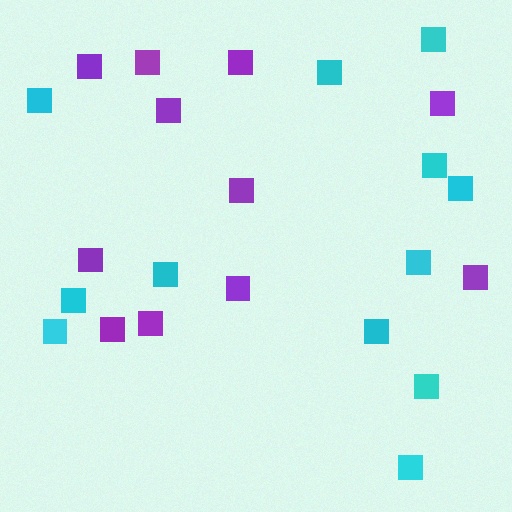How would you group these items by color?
There are 2 groups: one group of cyan squares (12) and one group of purple squares (11).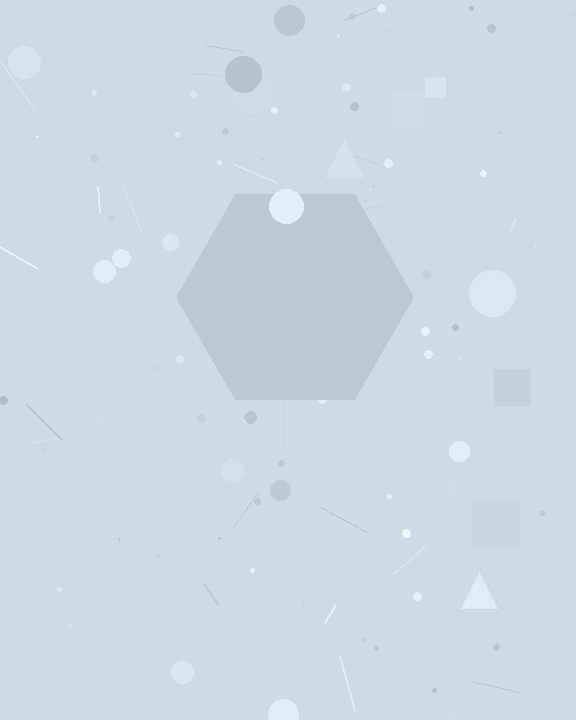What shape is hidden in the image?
A hexagon is hidden in the image.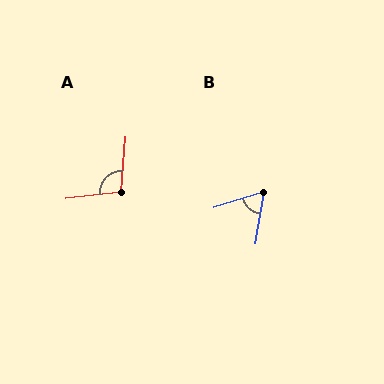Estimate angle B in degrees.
Approximately 64 degrees.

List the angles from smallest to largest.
B (64°), A (101°).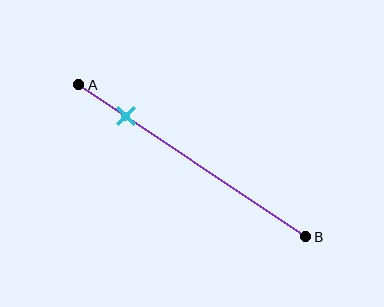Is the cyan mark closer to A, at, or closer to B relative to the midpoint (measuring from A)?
The cyan mark is closer to point A than the midpoint of segment AB.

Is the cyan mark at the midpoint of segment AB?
No, the mark is at about 20% from A, not at the 50% midpoint.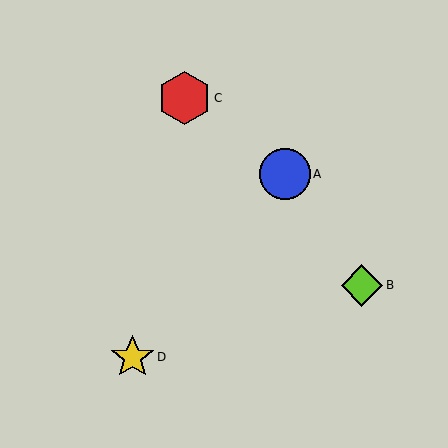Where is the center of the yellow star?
The center of the yellow star is at (132, 357).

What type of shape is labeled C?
Shape C is a red hexagon.